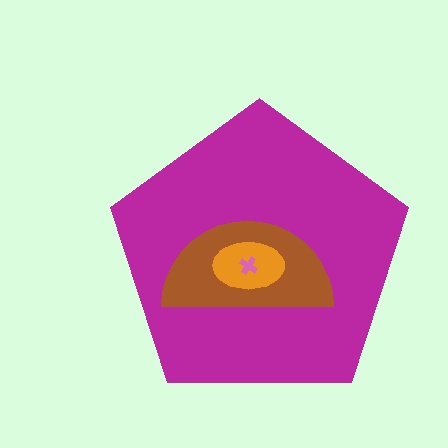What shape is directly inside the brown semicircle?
The orange ellipse.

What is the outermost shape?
The magenta pentagon.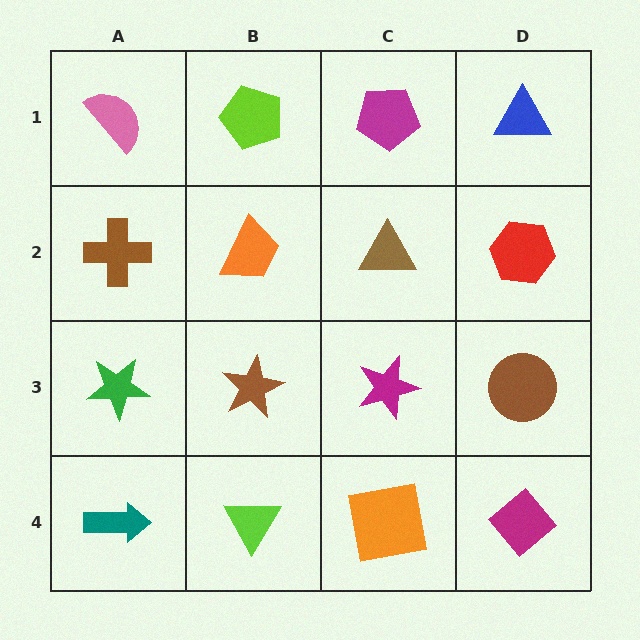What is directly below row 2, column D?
A brown circle.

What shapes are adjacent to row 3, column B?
An orange trapezoid (row 2, column B), a lime triangle (row 4, column B), a green star (row 3, column A), a magenta star (row 3, column C).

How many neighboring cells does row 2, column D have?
3.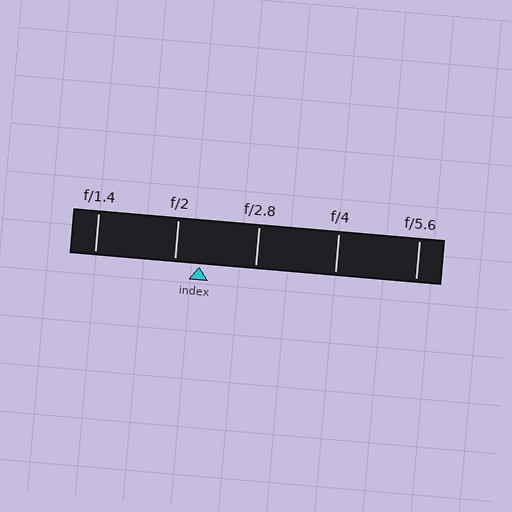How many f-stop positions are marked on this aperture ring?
There are 5 f-stop positions marked.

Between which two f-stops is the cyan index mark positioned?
The index mark is between f/2 and f/2.8.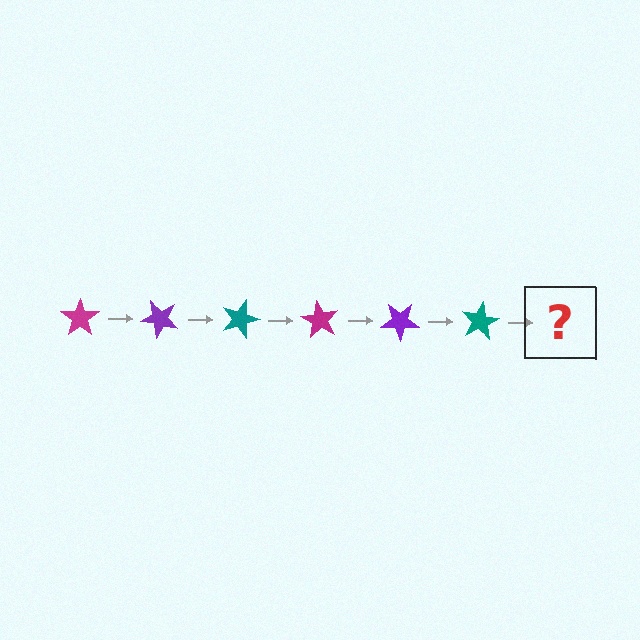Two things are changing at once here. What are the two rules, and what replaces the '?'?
The two rules are that it rotates 45 degrees each step and the color cycles through magenta, purple, and teal. The '?' should be a magenta star, rotated 270 degrees from the start.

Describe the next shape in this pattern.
It should be a magenta star, rotated 270 degrees from the start.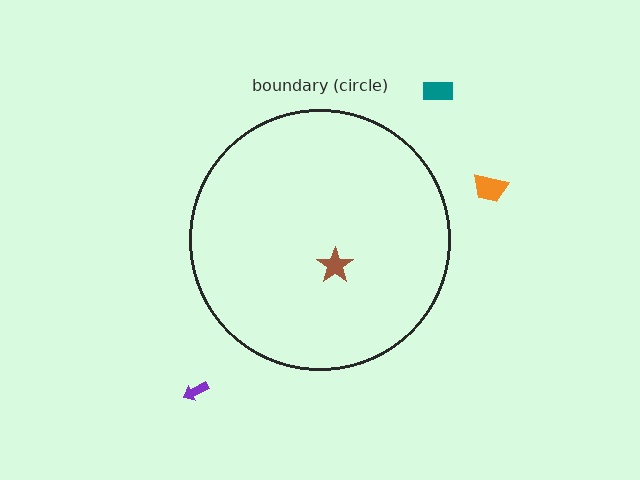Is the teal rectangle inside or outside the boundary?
Outside.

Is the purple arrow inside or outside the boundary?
Outside.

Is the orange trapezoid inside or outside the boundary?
Outside.